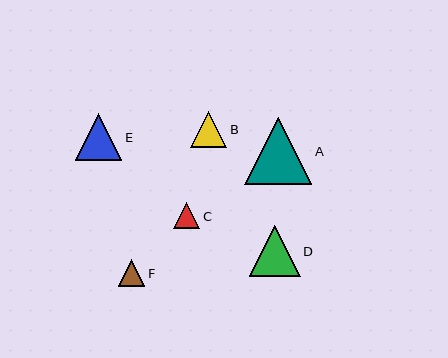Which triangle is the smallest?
Triangle F is the smallest with a size of approximately 26 pixels.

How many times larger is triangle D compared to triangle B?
Triangle D is approximately 1.4 times the size of triangle B.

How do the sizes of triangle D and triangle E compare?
Triangle D and triangle E are approximately the same size.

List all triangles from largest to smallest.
From largest to smallest: A, D, E, B, C, F.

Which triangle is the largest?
Triangle A is the largest with a size of approximately 67 pixels.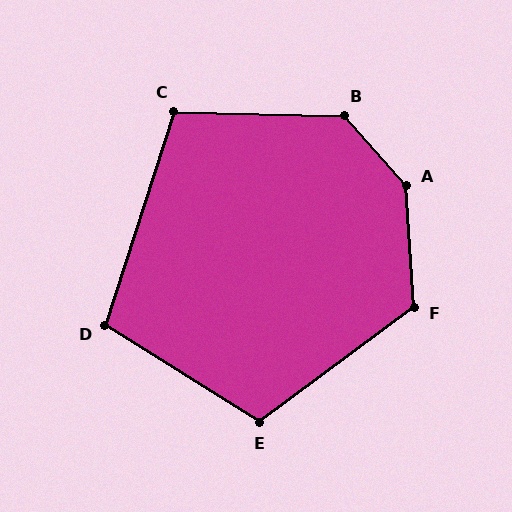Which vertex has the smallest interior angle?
D, at approximately 104 degrees.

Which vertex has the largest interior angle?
A, at approximately 142 degrees.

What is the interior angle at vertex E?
Approximately 111 degrees (obtuse).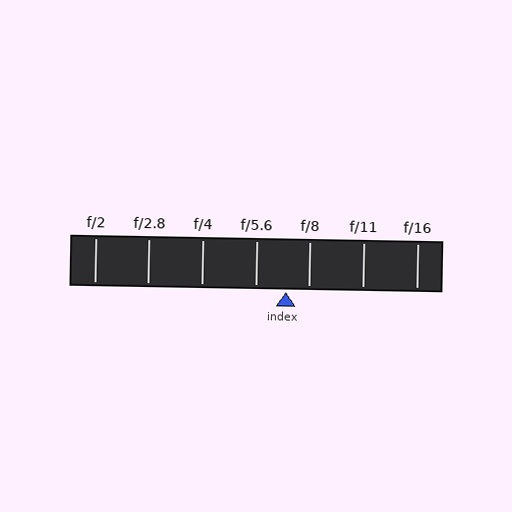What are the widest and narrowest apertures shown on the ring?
The widest aperture shown is f/2 and the narrowest is f/16.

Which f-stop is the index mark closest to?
The index mark is closest to f/8.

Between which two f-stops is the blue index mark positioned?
The index mark is between f/5.6 and f/8.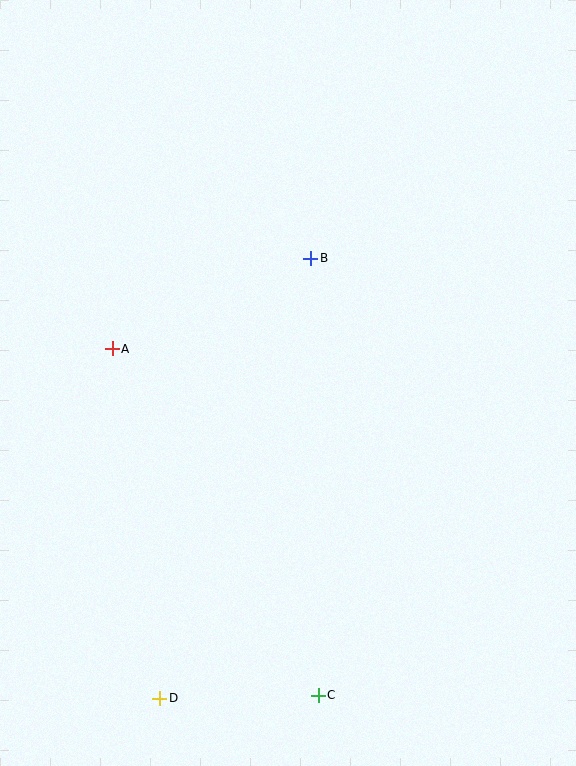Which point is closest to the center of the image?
Point B at (311, 258) is closest to the center.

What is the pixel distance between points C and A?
The distance between C and A is 403 pixels.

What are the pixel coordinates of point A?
Point A is at (112, 349).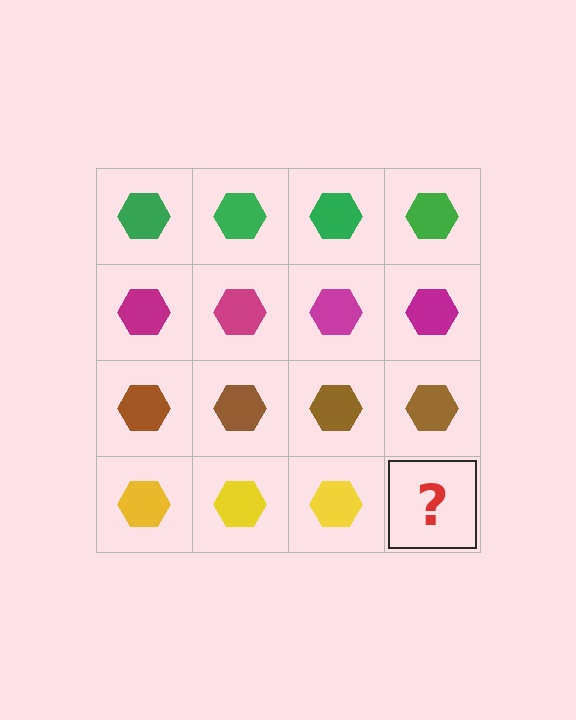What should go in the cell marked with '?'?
The missing cell should contain a yellow hexagon.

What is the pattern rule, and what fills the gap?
The rule is that each row has a consistent color. The gap should be filled with a yellow hexagon.